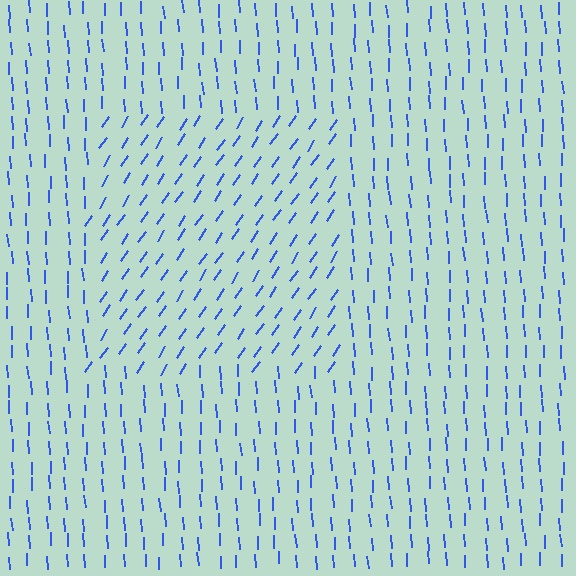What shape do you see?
I see a rectangle.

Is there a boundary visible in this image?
Yes, there is a texture boundary formed by a change in line orientation.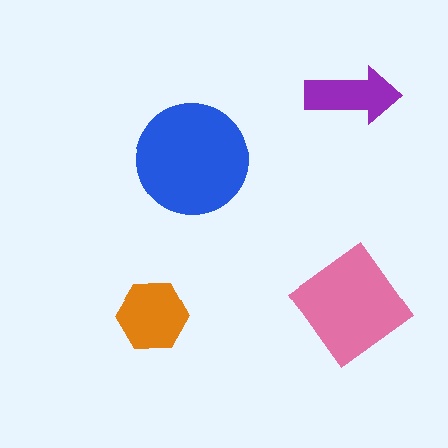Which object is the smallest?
The purple arrow.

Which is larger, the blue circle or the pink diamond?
The blue circle.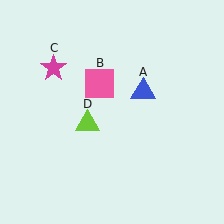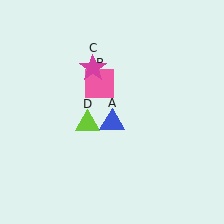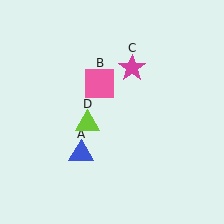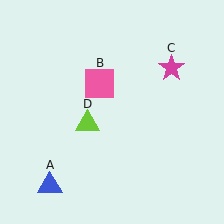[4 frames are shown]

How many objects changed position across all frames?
2 objects changed position: blue triangle (object A), magenta star (object C).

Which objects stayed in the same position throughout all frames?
Pink square (object B) and lime triangle (object D) remained stationary.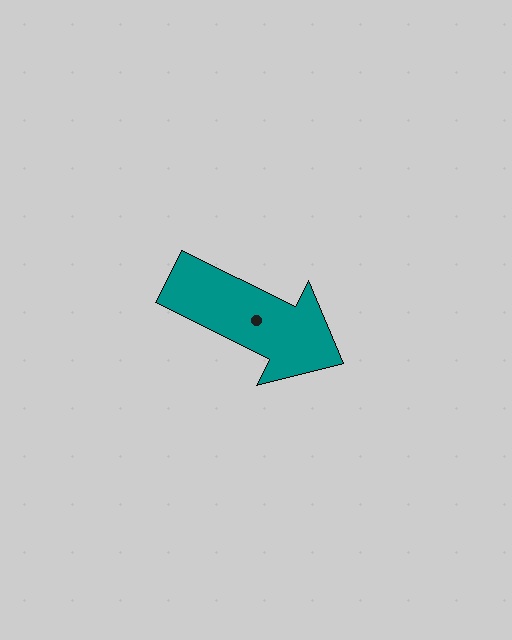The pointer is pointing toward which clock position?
Roughly 4 o'clock.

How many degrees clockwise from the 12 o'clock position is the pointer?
Approximately 116 degrees.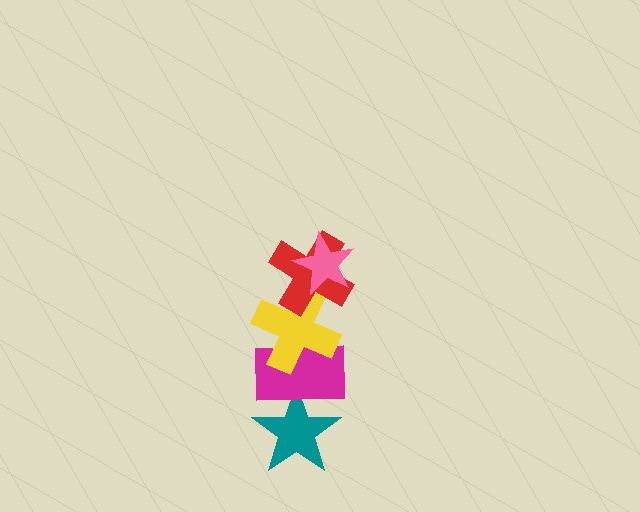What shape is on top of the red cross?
The pink star is on top of the red cross.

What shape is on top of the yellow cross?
The red cross is on top of the yellow cross.